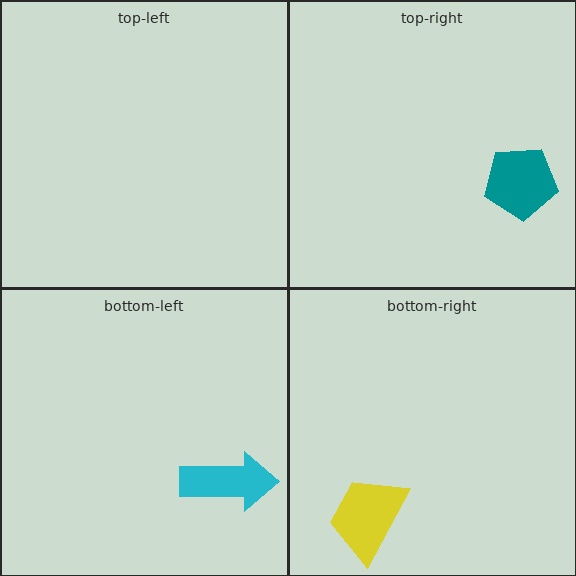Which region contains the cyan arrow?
The bottom-left region.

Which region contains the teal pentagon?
The top-right region.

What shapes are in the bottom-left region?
The cyan arrow.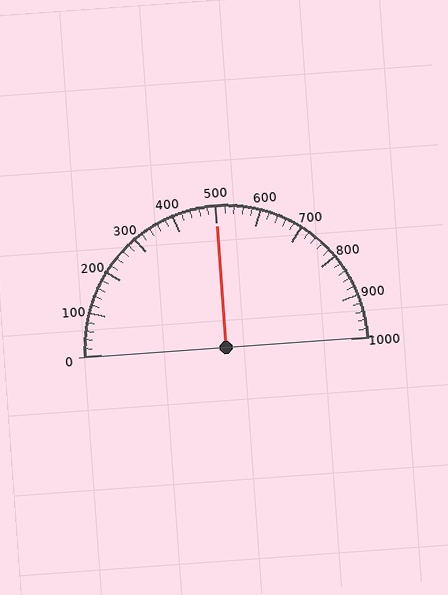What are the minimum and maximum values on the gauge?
The gauge ranges from 0 to 1000.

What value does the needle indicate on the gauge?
The needle indicates approximately 500.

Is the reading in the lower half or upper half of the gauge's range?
The reading is in the upper half of the range (0 to 1000).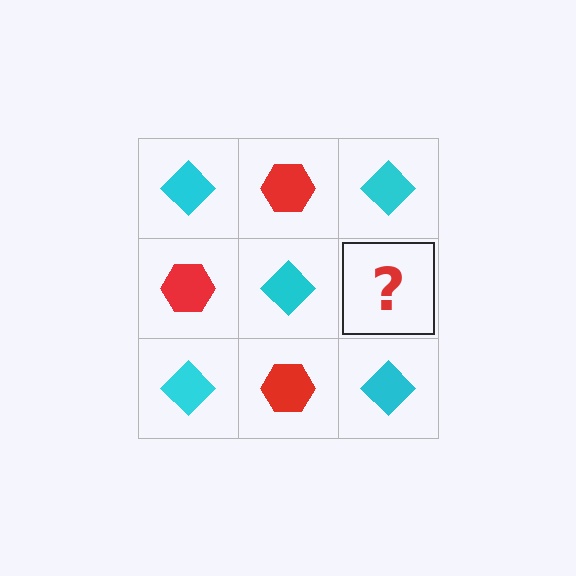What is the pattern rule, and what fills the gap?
The rule is that it alternates cyan diamond and red hexagon in a checkerboard pattern. The gap should be filled with a red hexagon.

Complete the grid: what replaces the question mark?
The question mark should be replaced with a red hexagon.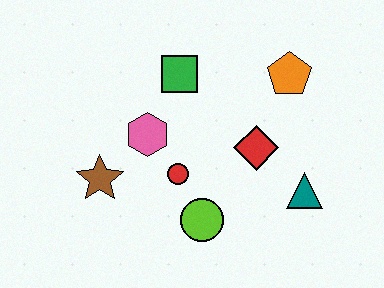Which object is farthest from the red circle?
The orange pentagon is farthest from the red circle.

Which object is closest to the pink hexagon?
The red circle is closest to the pink hexagon.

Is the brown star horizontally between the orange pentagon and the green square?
No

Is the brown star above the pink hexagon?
No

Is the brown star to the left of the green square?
Yes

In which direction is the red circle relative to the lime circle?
The red circle is above the lime circle.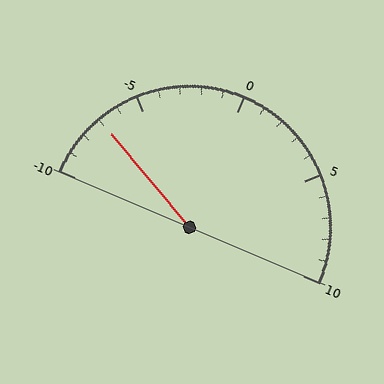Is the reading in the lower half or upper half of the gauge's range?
The reading is in the lower half of the range (-10 to 10).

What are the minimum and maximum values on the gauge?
The gauge ranges from -10 to 10.